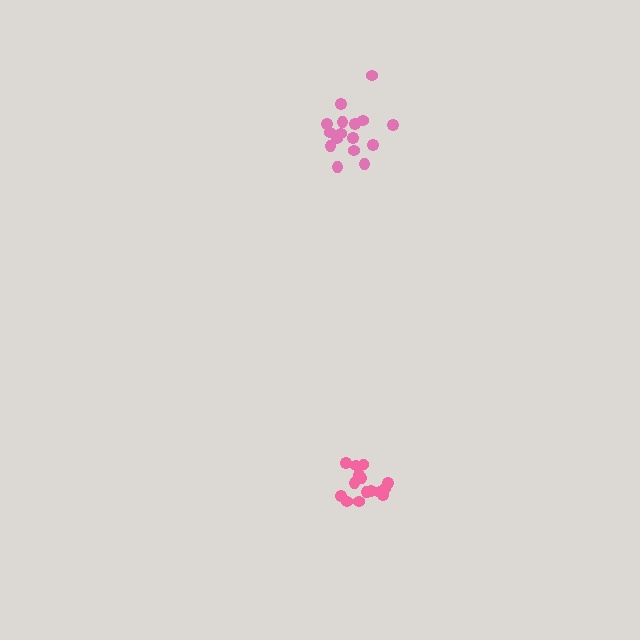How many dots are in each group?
Group 1: 15 dots, Group 2: 16 dots (31 total).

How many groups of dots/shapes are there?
There are 2 groups.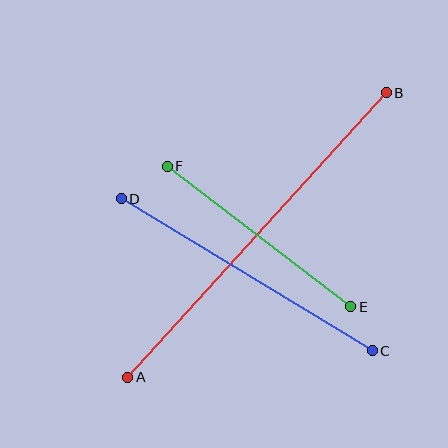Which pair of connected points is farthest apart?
Points A and B are farthest apart.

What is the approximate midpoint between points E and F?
The midpoint is at approximately (259, 237) pixels.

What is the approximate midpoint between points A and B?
The midpoint is at approximately (257, 235) pixels.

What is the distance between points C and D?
The distance is approximately 293 pixels.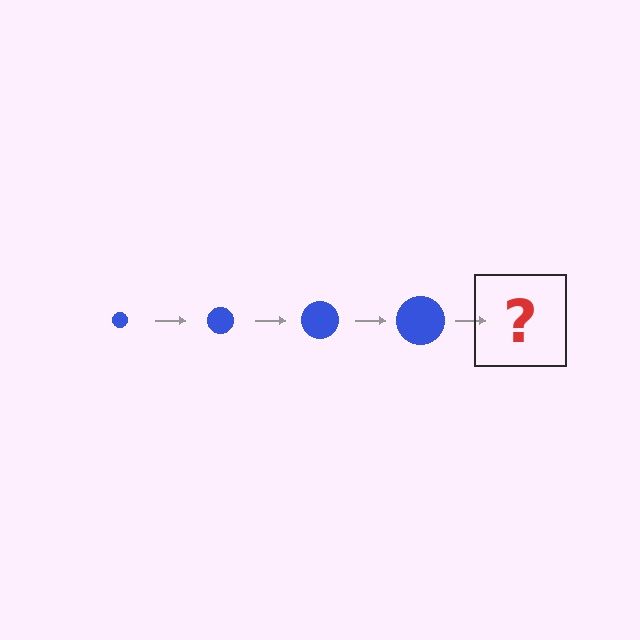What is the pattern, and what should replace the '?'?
The pattern is that the circle gets progressively larger each step. The '?' should be a blue circle, larger than the previous one.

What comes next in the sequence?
The next element should be a blue circle, larger than the previous one.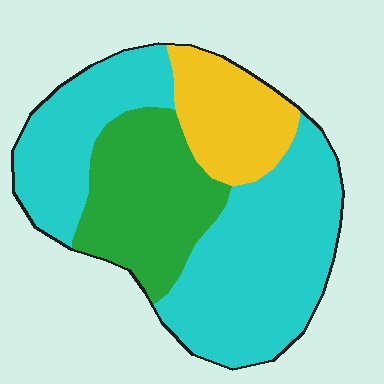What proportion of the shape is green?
Green covers roughly 25% of the shape.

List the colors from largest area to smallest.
From largest to smallest: cyan, green, yellow.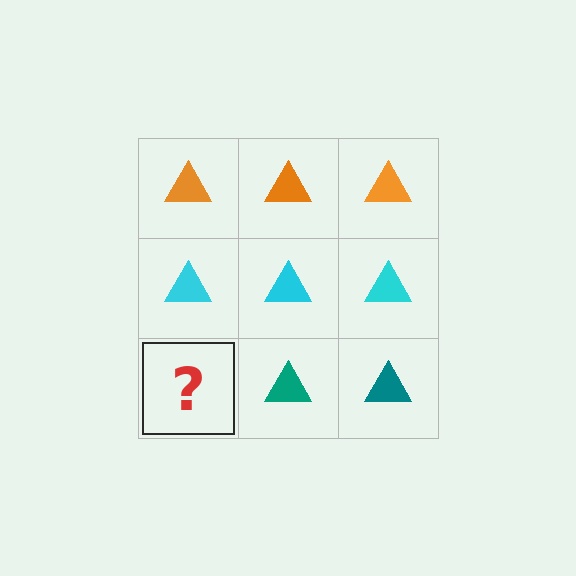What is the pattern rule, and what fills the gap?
The rule is that each row has a consistent color. The gap should be filled with a teal triangle.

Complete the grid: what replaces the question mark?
The question mark should be replaced with a teal triangle.